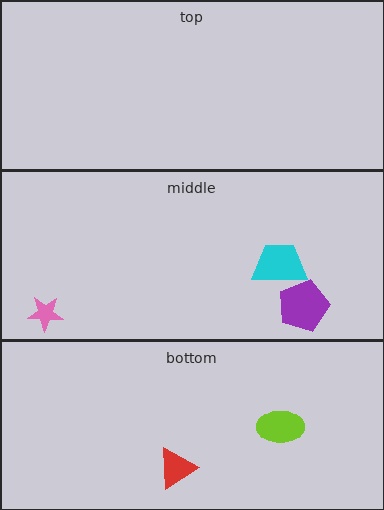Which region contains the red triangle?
The bottom region.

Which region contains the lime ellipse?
The bottom region.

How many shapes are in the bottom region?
2.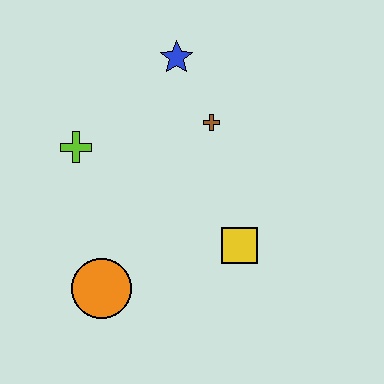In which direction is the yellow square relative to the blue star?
The yellow square is below the blue star.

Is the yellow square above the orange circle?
Yes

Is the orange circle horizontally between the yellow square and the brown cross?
No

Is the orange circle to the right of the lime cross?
Yes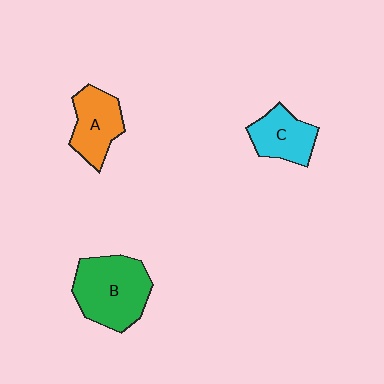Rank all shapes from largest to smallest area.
From largest to smallest: B (green), A (orange), C (cyan).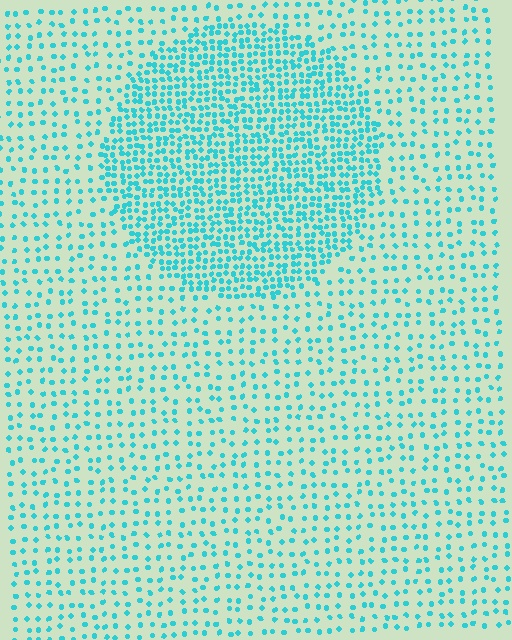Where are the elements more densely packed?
The elements are more densely packed inside the circle boundary.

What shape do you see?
I see a circle.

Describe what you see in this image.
The image contains small cyan elements arranged at two different densities. A circle-shaped region is visible where the elements are more densely packed than the surrounding area.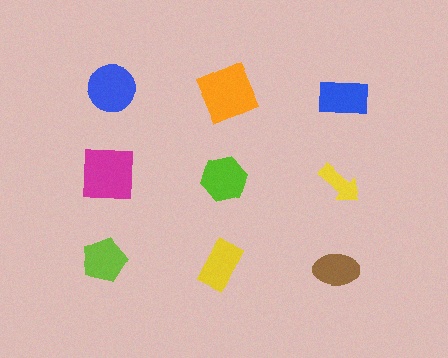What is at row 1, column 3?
A blue rectangle.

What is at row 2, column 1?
A magenta square.